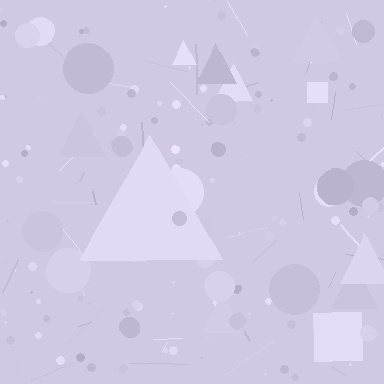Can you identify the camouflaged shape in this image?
The camouflaged shape is a triangle.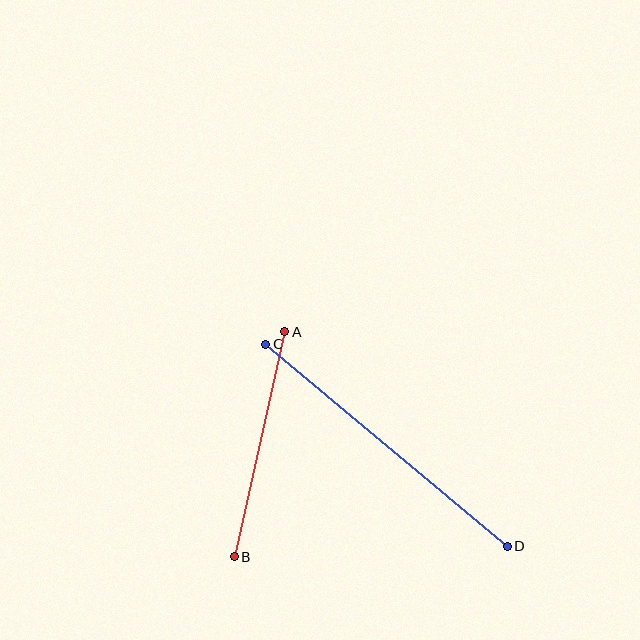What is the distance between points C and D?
The distance is approximately 315 pixels.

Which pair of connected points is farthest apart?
Points C and D are farthest apart.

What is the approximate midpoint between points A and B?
The midpoint is at approximately (260, 444) pixels.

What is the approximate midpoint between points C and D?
The midpoint is at approximately (386, 445) pixels.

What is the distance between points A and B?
The distance is approximately 230 pixels.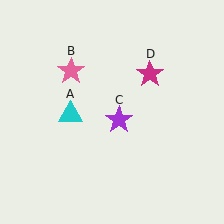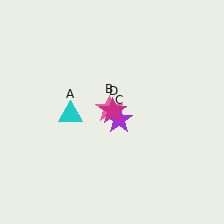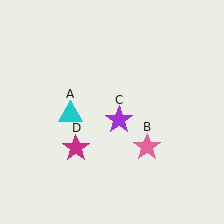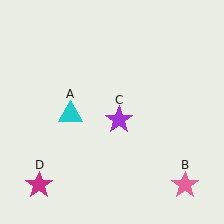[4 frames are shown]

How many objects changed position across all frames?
2 objects changed position: pink star (object B), magenta star (object D).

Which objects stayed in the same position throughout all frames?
Cyan triangle (object A) and purple star (object C) remained stationary.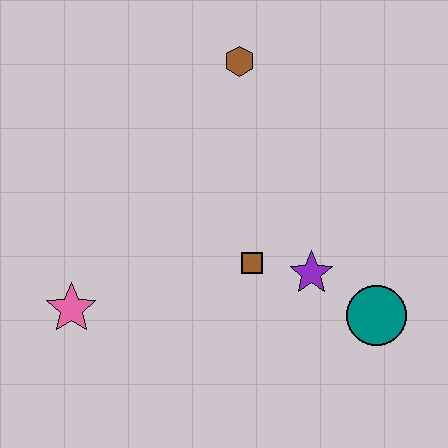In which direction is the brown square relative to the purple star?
The brown square is to the left of the purple star.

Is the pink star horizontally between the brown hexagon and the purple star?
No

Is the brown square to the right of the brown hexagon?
Yes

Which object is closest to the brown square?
The purple star is closest to the brown square.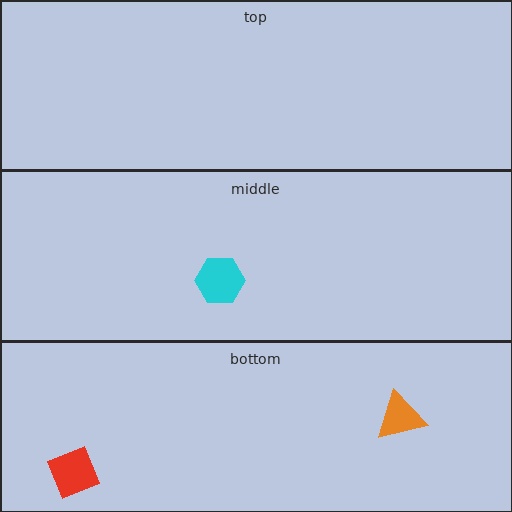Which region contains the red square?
The bottom region.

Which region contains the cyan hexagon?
The middle region.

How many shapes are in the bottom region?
2.